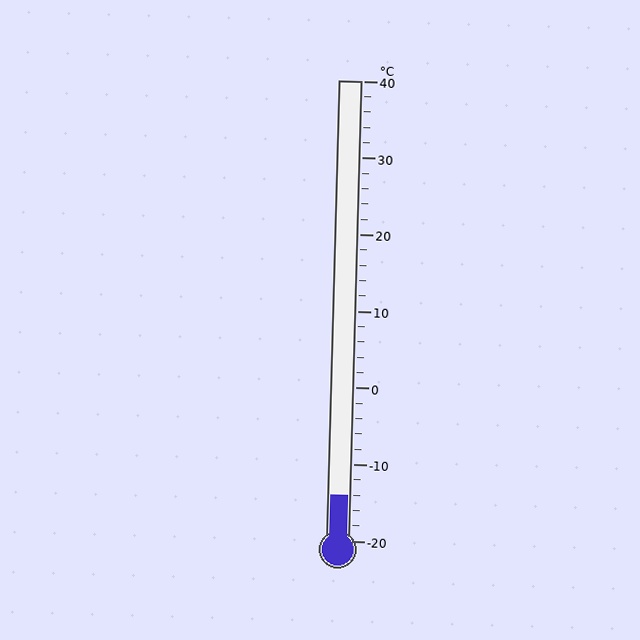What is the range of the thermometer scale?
The thermometer scale ranges from -20°C to 40°C.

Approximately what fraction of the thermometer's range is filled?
The thermometer is filled to approximately 10% of its range.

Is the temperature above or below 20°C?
The temperature is below 20°C.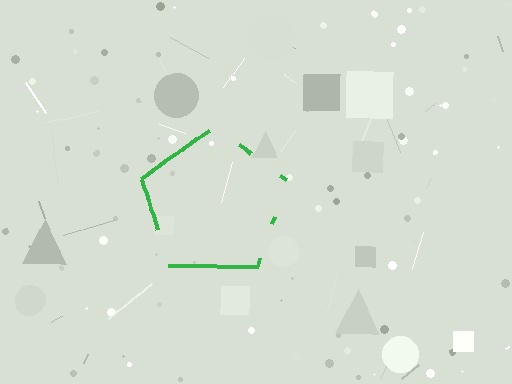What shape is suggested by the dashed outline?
The dashed outline suggests a pentagon.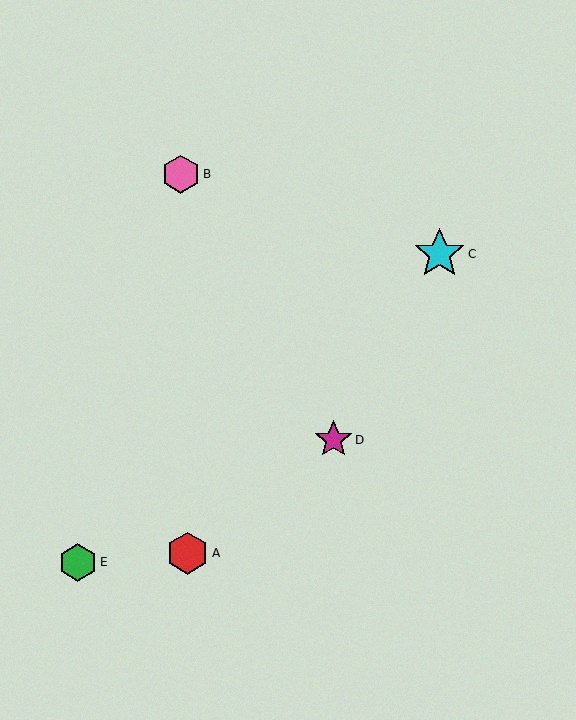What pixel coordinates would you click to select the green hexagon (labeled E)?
Click at (78, 562) to select the green hexagon E.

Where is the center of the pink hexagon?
The center of the pink hexagon is at (181, 174).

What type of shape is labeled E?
Shape E is a green hexagon.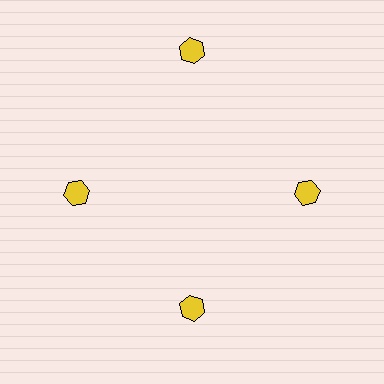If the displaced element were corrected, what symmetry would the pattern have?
It would have 4-fold rotational symmetry — the pattern would map onto itself every 90 degrees.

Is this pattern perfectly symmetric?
No. The 4 yellow hexagons are arranged in a ring, but one element near the 12 o'clock position is pushed outward from the center, breaking the 4-fold rotational symmetry.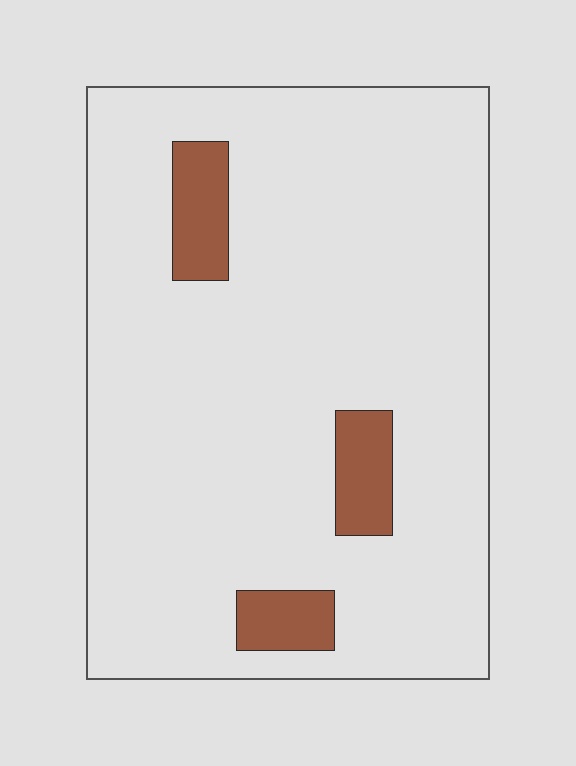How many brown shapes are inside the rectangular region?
3.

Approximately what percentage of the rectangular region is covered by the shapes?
Approximately 10%.